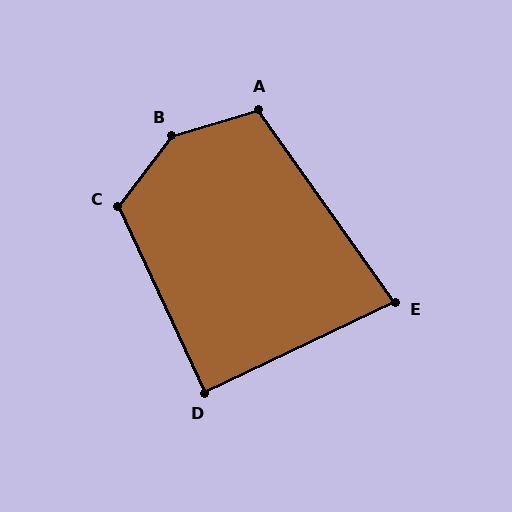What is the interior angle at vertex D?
Approximately 90 degrees (approximately right).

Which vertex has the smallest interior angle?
E, at approximately 80 degrees.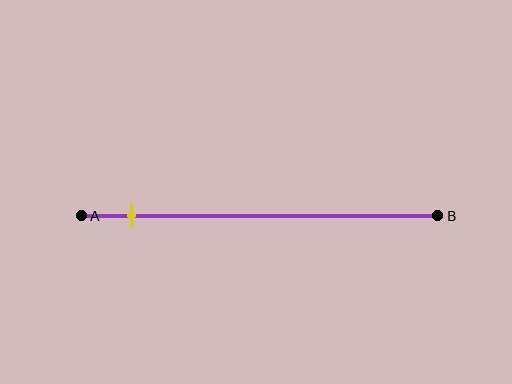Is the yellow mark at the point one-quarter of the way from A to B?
No, the mark is at about 15% from A, not at the 25% one-quarter point.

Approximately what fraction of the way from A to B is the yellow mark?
The yellow mark is approximately 15% of the way from A to B.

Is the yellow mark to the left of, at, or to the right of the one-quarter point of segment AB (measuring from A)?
The yellow mark is to the left of the one-quarter point of segment AB.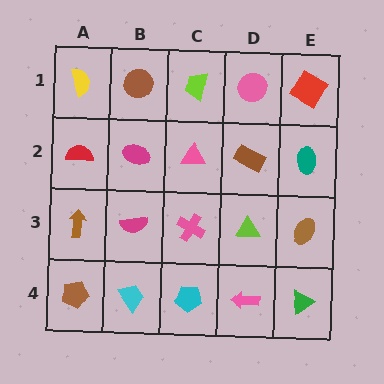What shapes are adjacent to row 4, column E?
A brown ellipse (row 3, column E), a pink arrow (row 4, column D).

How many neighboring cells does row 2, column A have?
3.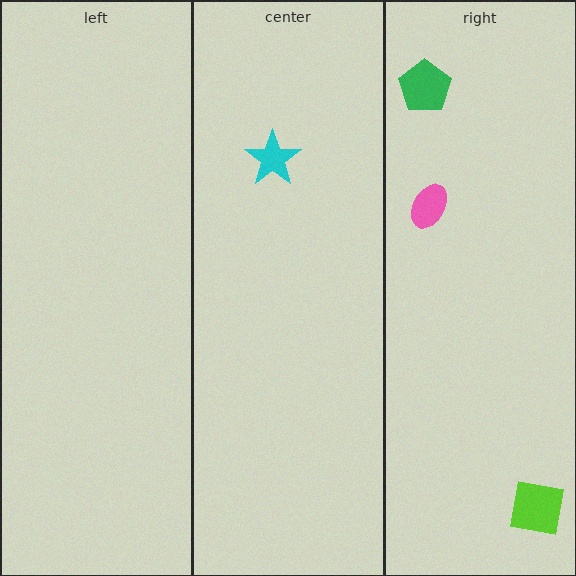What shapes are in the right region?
The green pentagon, the lime square, the pink ellipse.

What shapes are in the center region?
The cyan star.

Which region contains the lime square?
The right region.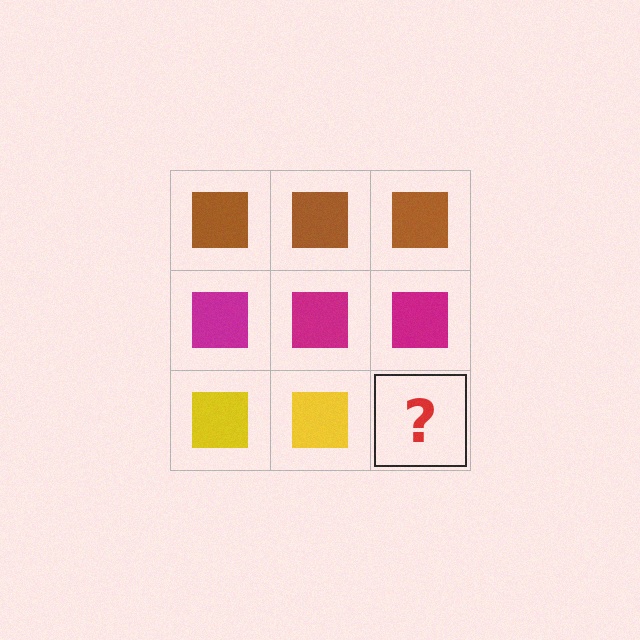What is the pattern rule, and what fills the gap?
The rule is that each row has a consistent color. The gap should be filled with a yellow square.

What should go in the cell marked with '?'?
The missing cell should contain a yellow square.